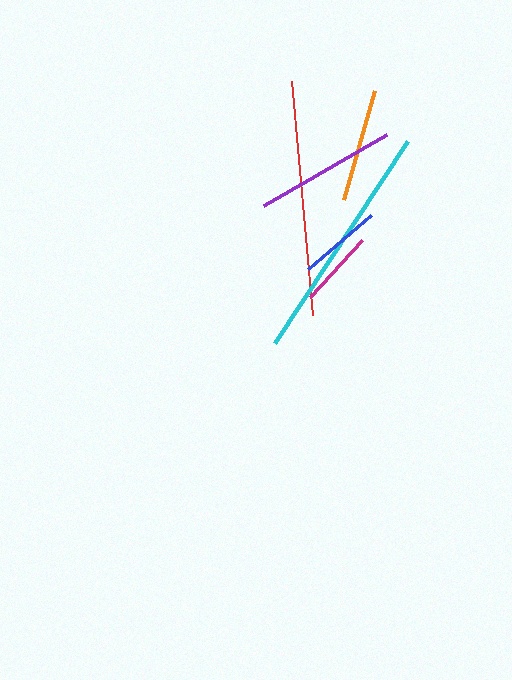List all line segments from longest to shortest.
From longest to shortest: cyan, red, purple, orange, blue, magenta.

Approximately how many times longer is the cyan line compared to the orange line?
The cyan line is approximately 2.1 times the length of the orange line.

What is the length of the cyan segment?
The cyan segment is approximately 242 pixels long.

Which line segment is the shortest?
The magenta line is the shortest at approximately 77 pixels.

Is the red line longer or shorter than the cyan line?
The cyan line is longer than the red line.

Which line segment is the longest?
The cyan line is the longest at approximately 242 pixels.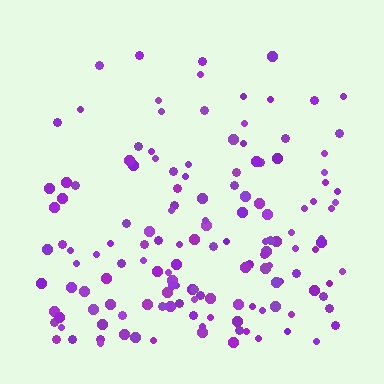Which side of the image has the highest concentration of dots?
The bottom.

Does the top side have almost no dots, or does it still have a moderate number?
Still a moderate number, just noticeably fewer than the bottom.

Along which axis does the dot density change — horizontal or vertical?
Vertical.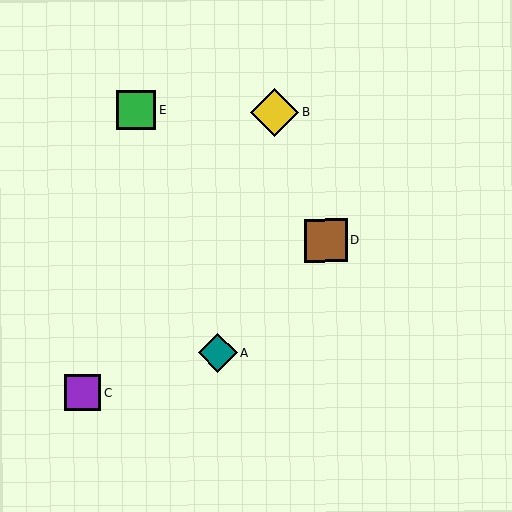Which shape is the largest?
The yellow diamond (labeled B) is the largest.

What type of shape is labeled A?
Shape A is a teal diamond.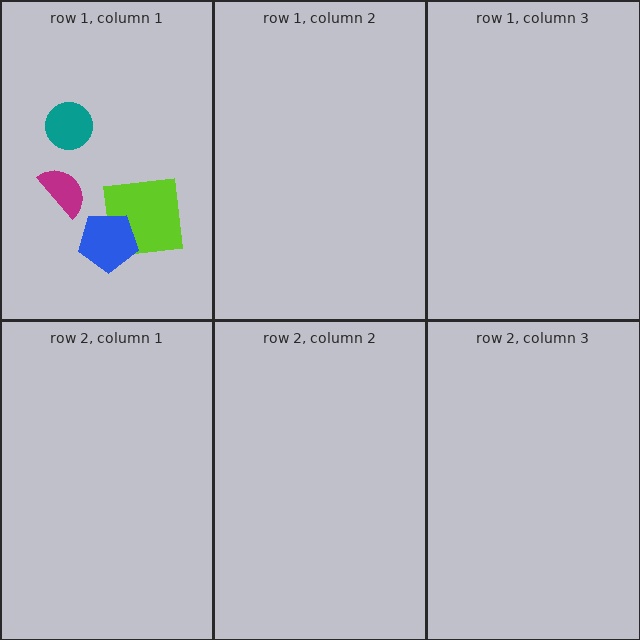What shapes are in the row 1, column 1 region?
The magenta semicircle, the teal circle, the lime square, the blue pentagon.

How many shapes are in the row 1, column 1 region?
4.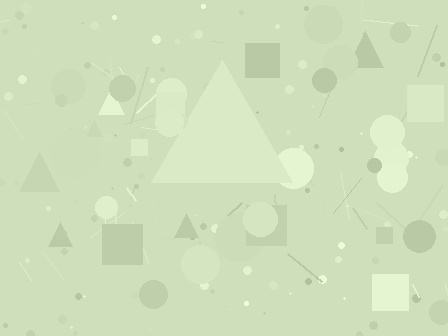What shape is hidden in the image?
A triangle is hidden in the image.